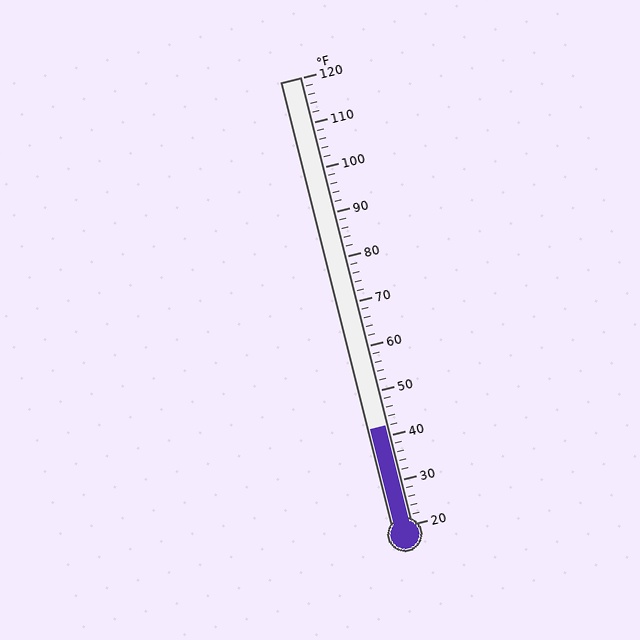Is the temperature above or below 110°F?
The temperature is below 110°F.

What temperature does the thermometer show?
The thermometer shows approximately 42°F.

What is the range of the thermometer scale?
The thermometer scale ranges from 20°F to 120°F.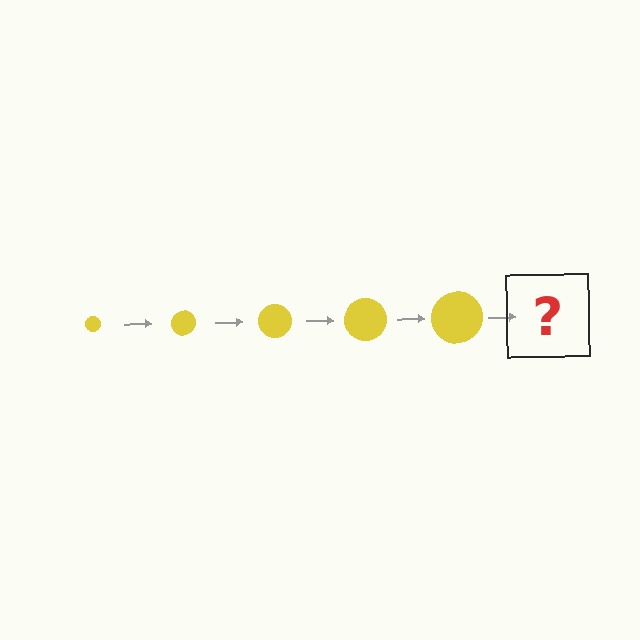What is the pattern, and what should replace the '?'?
The pattern is that the circle gets progressively larger each step. The '?' should be a yellow circle, larger than the previous one.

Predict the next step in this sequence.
The next step is a yellow circle, larger than the previous one.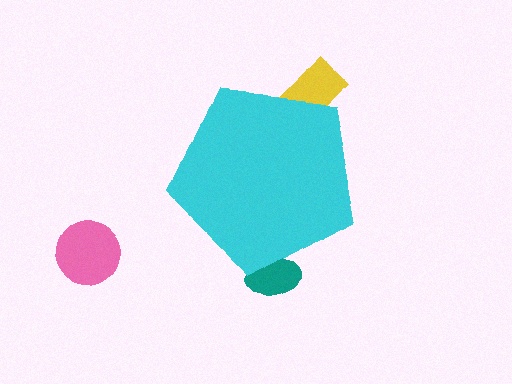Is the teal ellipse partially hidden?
Yes, the teal ellipse is partially hidden behind the cyan pentagon.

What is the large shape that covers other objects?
A cyan pentagon.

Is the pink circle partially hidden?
No, the pink circle is fully visible.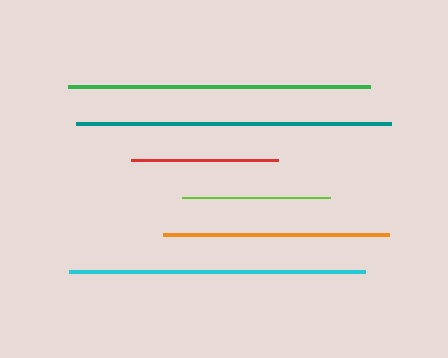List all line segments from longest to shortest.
From longest to shortest: teal, green, cyan, orange, lime, red.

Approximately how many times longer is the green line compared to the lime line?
The green line is approximately 2.0 times the length of the lime line.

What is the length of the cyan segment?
The cyan segment is approximately 296 pixels long.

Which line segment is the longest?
The teal line is the longest at approximately 315 pixels.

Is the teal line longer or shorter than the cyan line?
The teal line is longer than the cyan line.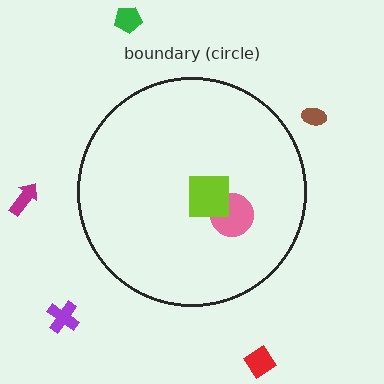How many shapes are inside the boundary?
2 inside, 5 outside.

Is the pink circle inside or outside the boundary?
Inside.